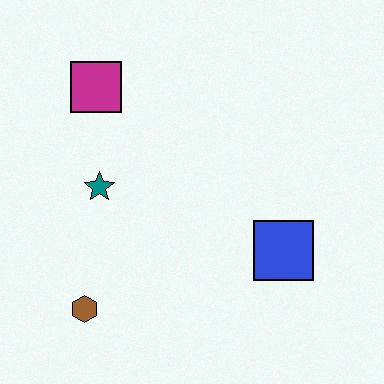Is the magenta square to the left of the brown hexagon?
No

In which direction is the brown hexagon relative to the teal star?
The brown hexagon is below the teal star.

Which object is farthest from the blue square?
The magenta square is farthest from the blue square.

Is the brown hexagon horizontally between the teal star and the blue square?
No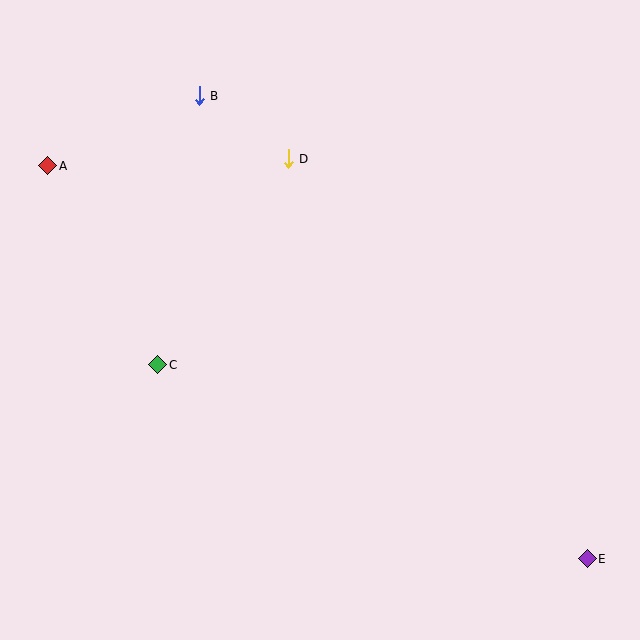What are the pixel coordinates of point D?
Point D is at (288, 159).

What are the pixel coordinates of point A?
Point A is at (48, 166).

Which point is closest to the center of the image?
Point D at (288, 159) is closest to the center.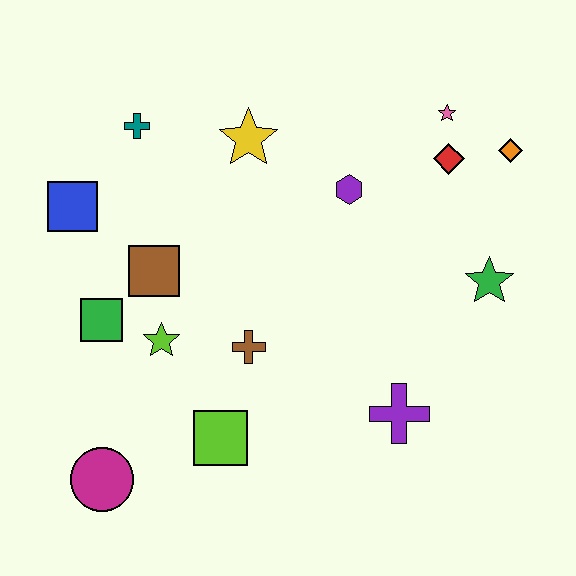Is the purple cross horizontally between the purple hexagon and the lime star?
No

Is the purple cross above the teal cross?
No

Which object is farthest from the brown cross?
The orange diamond is farthest from the brown cross.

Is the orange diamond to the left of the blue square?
No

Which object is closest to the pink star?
The red diamond is closest to the pink star.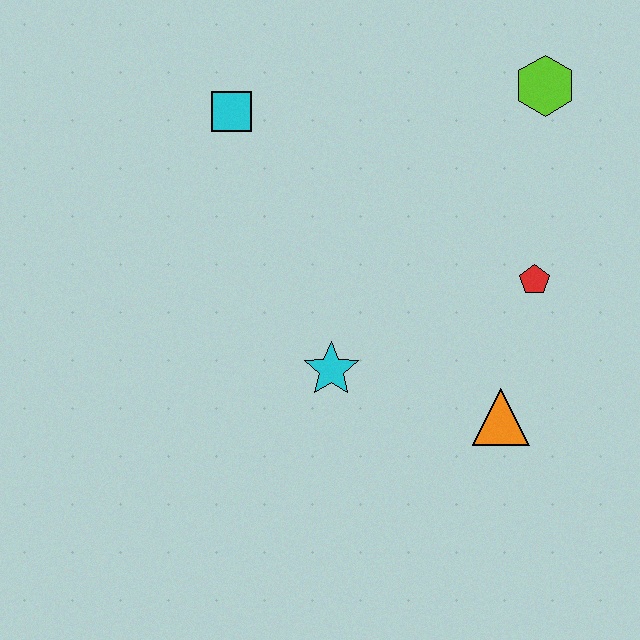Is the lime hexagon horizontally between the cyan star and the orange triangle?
No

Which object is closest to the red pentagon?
The orange triangle is closest to the red pentagon.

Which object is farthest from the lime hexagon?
The cyan star is farthest from the lime hexagon.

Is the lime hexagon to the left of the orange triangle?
No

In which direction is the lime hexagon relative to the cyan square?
The lime hexagon is to the right of the cyan square.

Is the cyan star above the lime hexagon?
No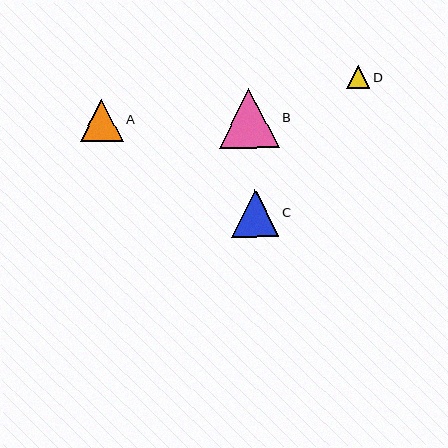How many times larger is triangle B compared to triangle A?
Triangle B is approximately 1.4 times the size of triangle A.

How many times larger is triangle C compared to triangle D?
Triangle C is approximately 2.1 times the size of triangle D.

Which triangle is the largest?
Triangle B is the largest with a size of approximately 61 pixels.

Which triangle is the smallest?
Triangle D is the smallest with a size of approximately 23 pixels.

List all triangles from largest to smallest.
From largest to smallest: B, C, A, D.